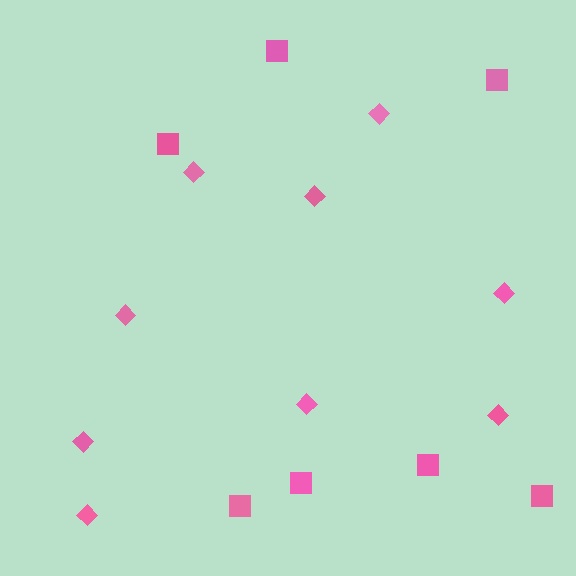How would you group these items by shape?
There are 2 groups: one group of squares (7) and one group of diamonds (9).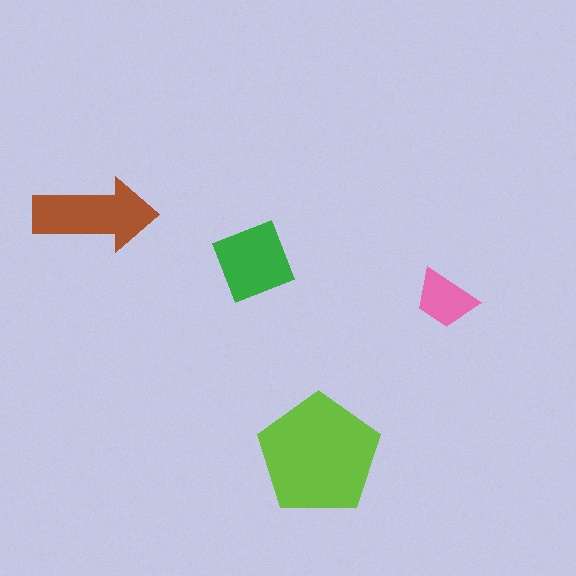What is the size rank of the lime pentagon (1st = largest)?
1st.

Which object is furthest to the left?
The brown arrow is leftmost.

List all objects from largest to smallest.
The lime pentagon, the brown arrow, the green diamond, the pink trapezoid.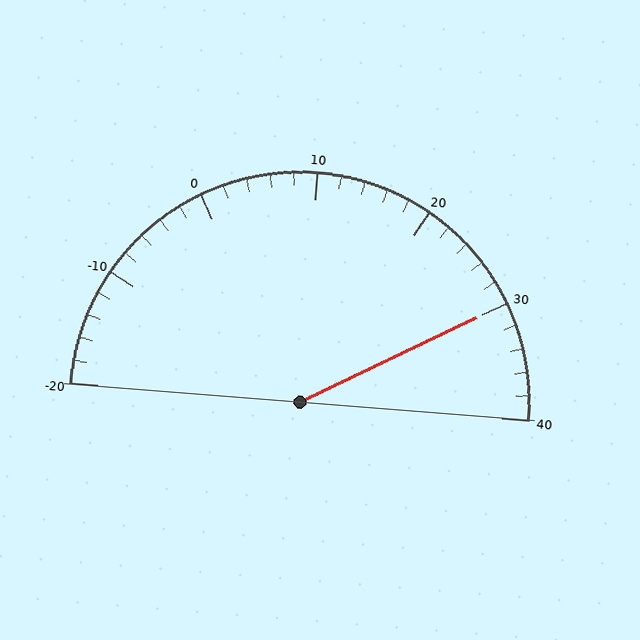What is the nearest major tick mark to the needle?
The nearest major tick mark is 30.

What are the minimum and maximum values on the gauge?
The gauge ranges from -20 to 40.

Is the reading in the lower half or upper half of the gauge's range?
The reading is in the upper half of the range (-20 to 40).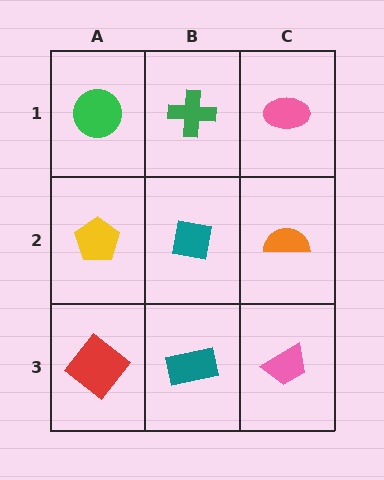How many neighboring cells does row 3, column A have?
2.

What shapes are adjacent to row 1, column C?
An orange semicircle (row 2, column C), a green cross (row 1, column B).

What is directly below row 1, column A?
A yellow pentagon.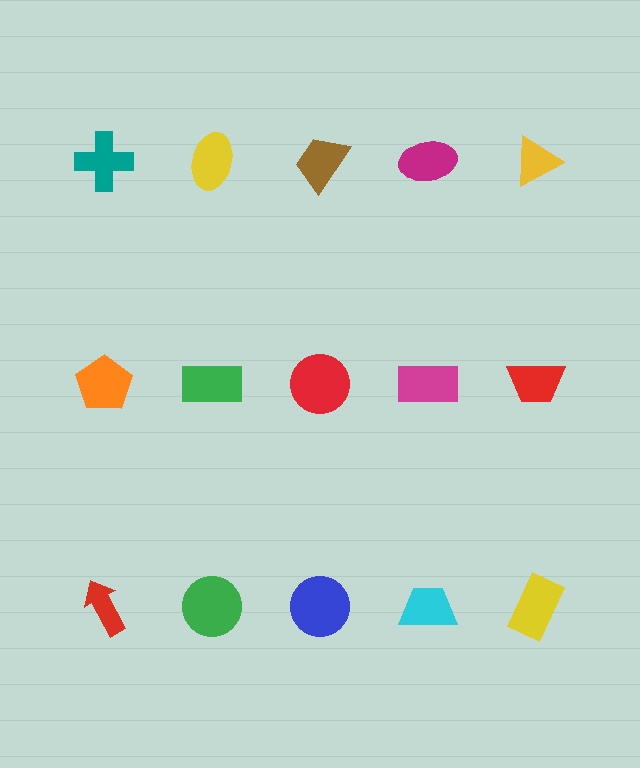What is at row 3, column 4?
A cyan trapezoid.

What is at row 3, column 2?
A green circle.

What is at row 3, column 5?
A yellow rectangle.